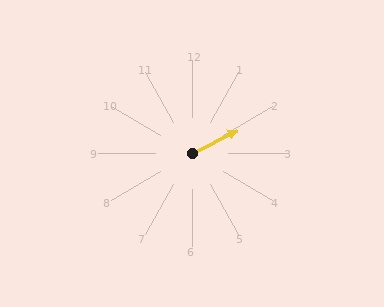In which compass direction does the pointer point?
Northeast.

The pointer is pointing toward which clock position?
Roughly 2 o'clock.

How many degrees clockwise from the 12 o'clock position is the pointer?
Approximately 63 degrees.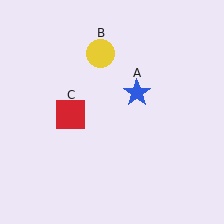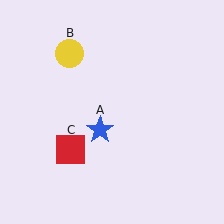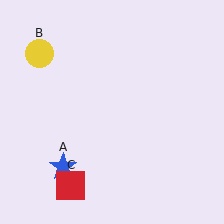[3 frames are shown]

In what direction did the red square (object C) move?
The red square (object C) moved down.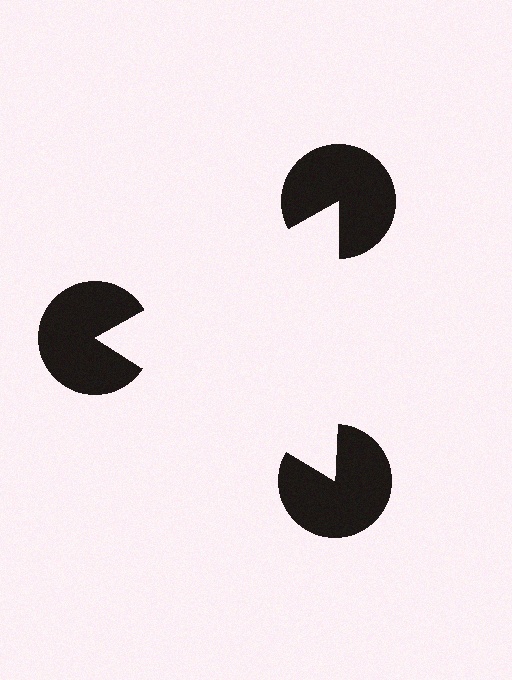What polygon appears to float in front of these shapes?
An illusory triangle — its edges are inferred from the aligned wedge cuts in the pac-man discs, not physically drawn.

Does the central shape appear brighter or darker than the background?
It typically appears slightly brighter than the background, even though no actual brightness change is drawn.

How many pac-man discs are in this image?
There are 3 — one at each vertex of the illusory triangle.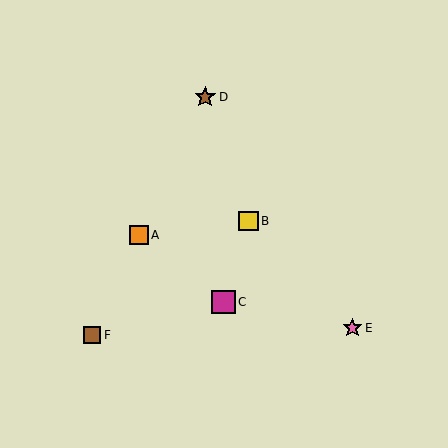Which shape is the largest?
The magenta square (labeled C) is the largest.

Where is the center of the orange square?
The center of the orange square is at (139, 235).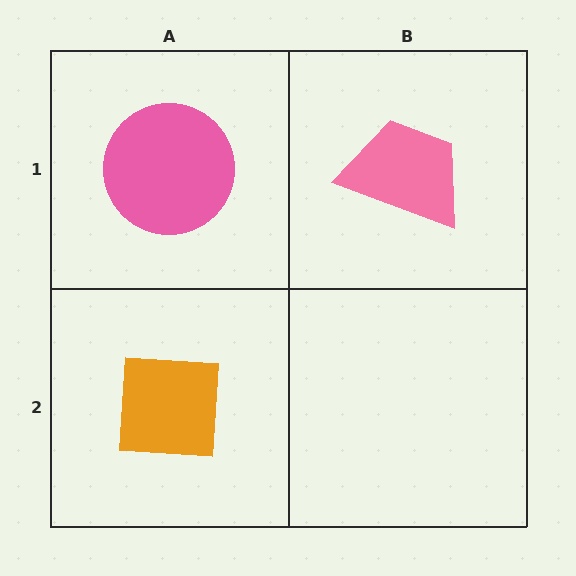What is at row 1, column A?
A pink circle.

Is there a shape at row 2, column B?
No, that cell is empty.